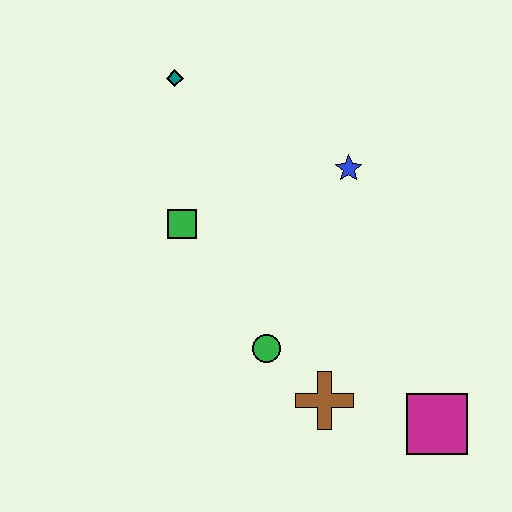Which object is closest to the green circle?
The brown cross is closest to the green circle.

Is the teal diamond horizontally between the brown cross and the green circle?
No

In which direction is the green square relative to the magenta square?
The green square is to the left of the magenta square.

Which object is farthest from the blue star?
The magenta square is farthest from the blue star.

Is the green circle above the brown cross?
Yes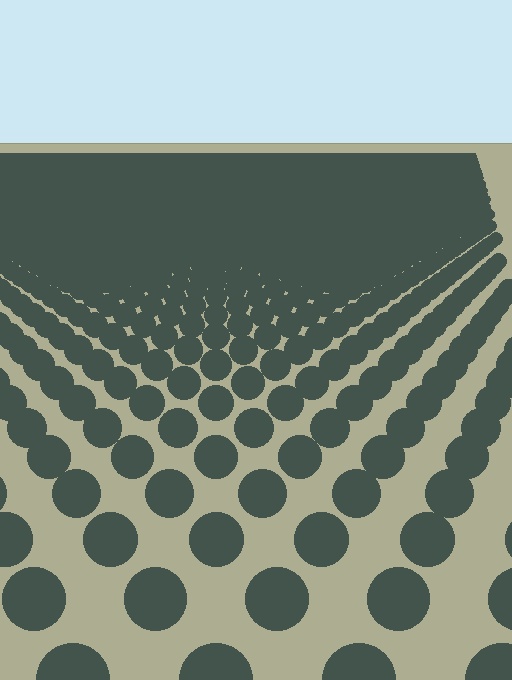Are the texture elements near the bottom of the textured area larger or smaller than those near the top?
Larger. Near the bottom, elements are closer to the viewer and appear at a bigger on-screen size.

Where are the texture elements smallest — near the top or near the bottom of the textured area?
Near the top.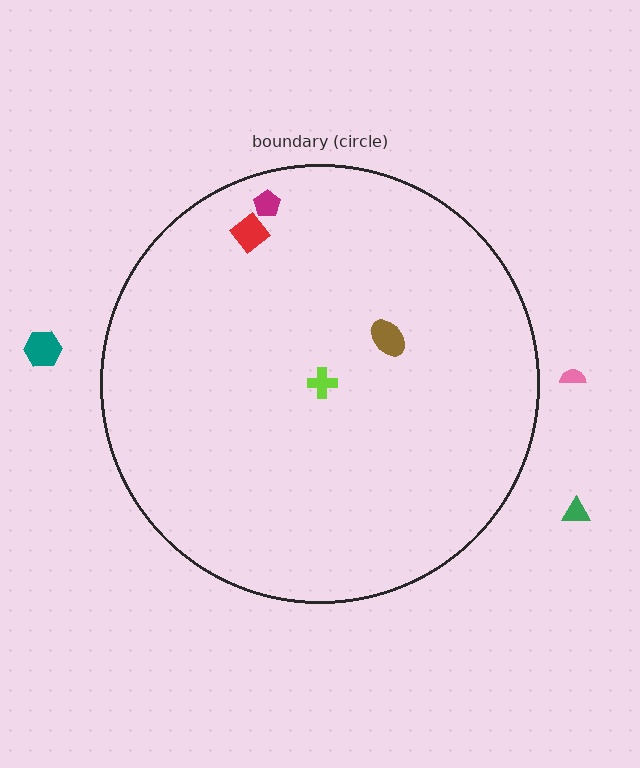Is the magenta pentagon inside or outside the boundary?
Inside.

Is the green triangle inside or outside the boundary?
Outside.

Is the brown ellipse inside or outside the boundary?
Inside.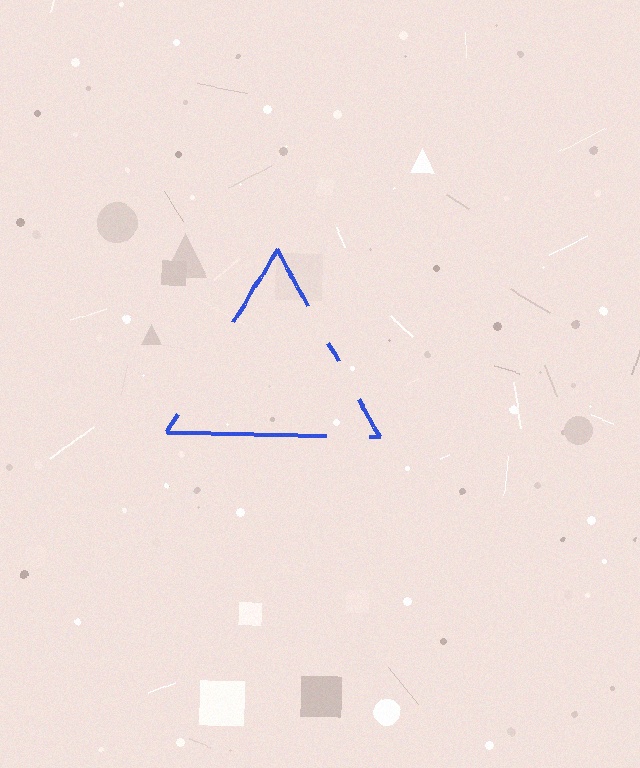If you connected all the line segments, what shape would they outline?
They would outline a triangle.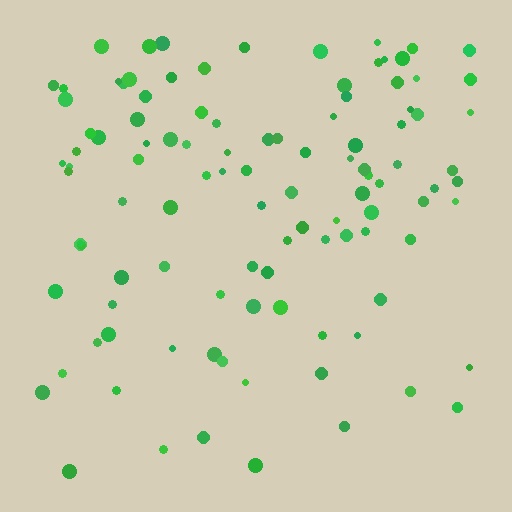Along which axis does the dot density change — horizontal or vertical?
Vertical.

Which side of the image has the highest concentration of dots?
The top.